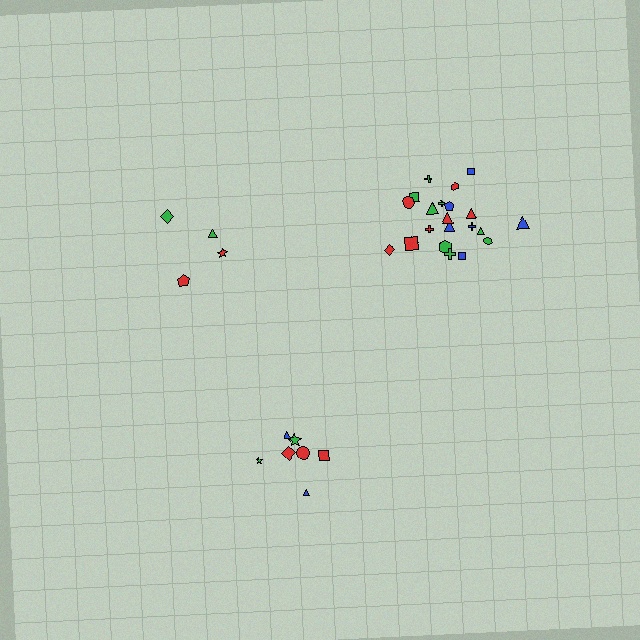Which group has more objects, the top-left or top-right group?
The top-right group.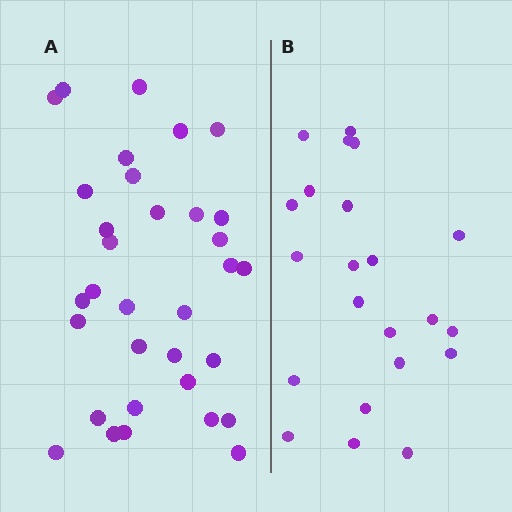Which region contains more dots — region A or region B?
Region A (the left region) has more dots.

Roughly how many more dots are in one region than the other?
Region A has roughly 12 or so more dots than region B.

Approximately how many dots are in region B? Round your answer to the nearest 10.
About 20 dots. (The exact count is 22, which rounds to 20.)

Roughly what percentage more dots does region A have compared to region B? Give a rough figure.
About 50% more.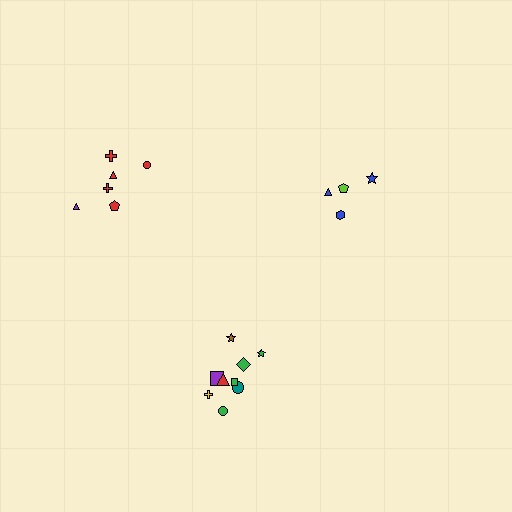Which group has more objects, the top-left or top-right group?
The top-left group.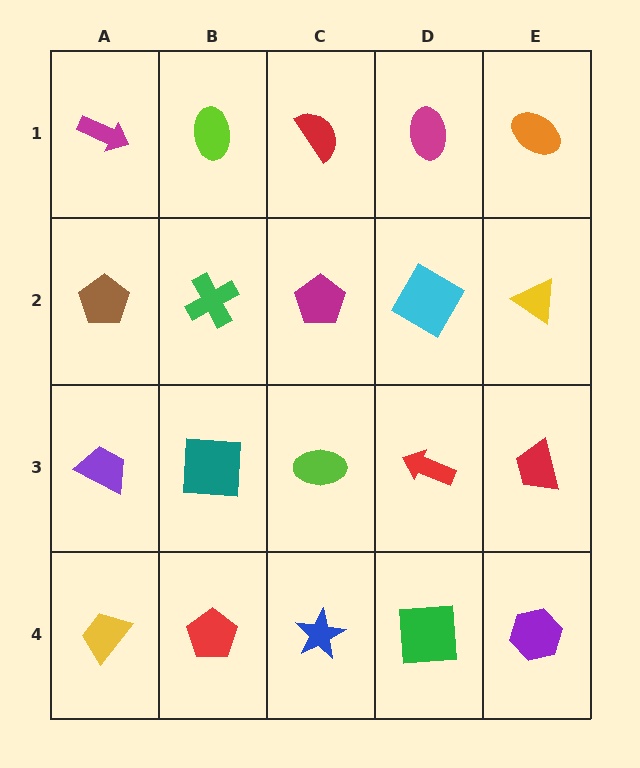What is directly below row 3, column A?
A yellow trapezoid.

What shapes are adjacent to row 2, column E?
An orange ellipse (row 1, column E), a red trapezoid (row 3, column E), a cyan square (row 2, column D).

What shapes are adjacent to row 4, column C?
A lime ellipse (row 3, column C), a red pentagon (row 4, column B), a green square (row 4, column D).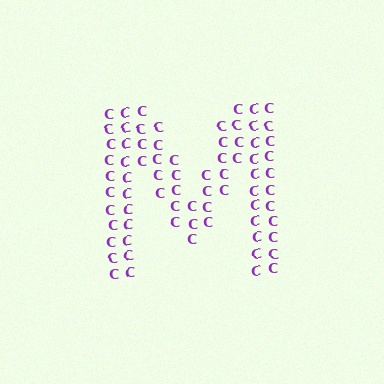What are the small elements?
The small elements are letter C's.